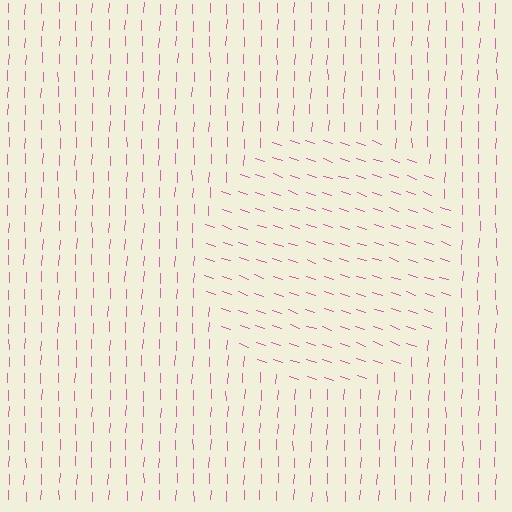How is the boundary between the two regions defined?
The boundary is defined purely by a change in line orientation (approximately 73 degrees difference). All lines are the same color and thickness.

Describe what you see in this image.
The image is filled with small pink line segments. A circle region in the image has lines oriented differently from the surrounding lines, creating a visible texture boundary.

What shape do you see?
I see a circle.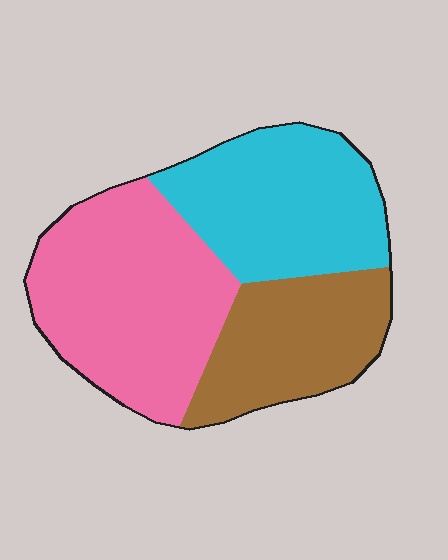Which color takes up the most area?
Pink, at roughly 40%.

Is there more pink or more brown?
Pink.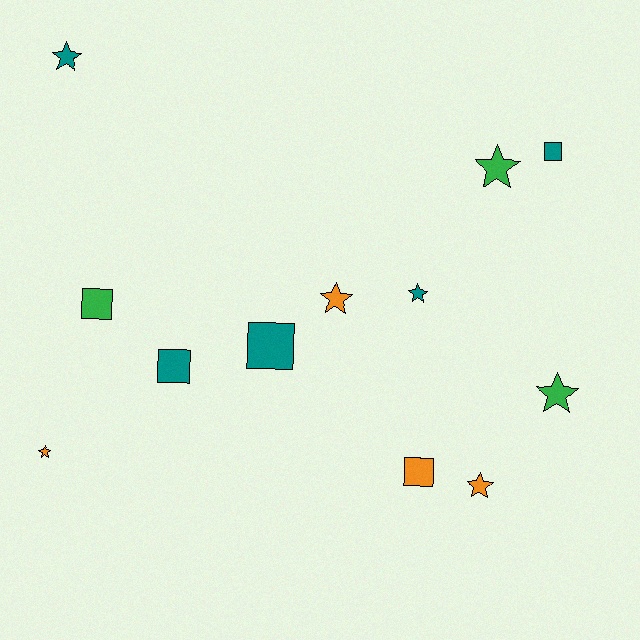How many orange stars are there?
There are 3 orange stars.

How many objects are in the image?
There are 12 objects.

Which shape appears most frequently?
Star, with 7 objects.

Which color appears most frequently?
Teal, with 5 objects.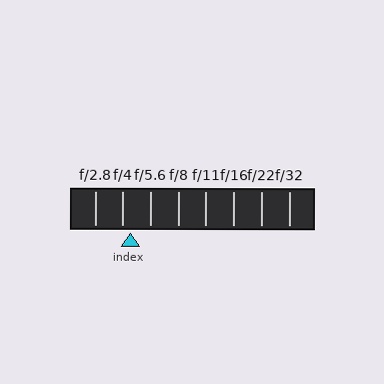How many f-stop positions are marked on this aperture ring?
There are 8 f-stop positions marked.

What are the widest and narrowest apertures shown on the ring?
The widest aperture shown is f/2.8 and the narrowest is f/32.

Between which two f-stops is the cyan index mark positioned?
The index mark is between f/4 and f/5.6.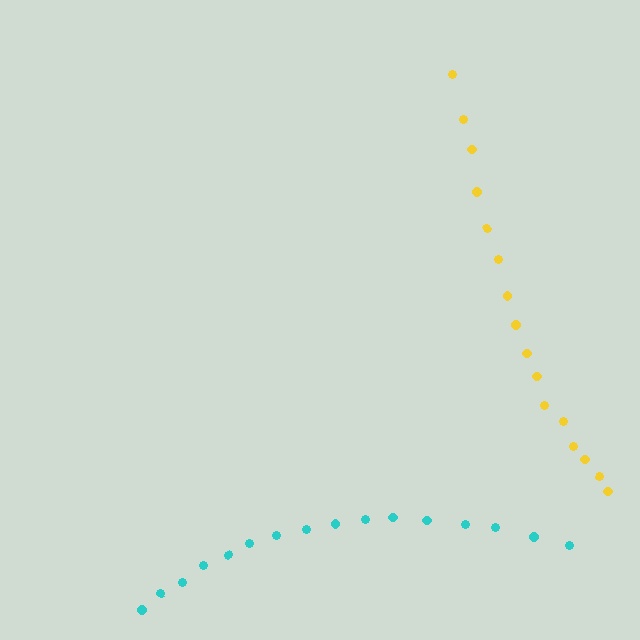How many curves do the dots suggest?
There are 2 distinct paths.